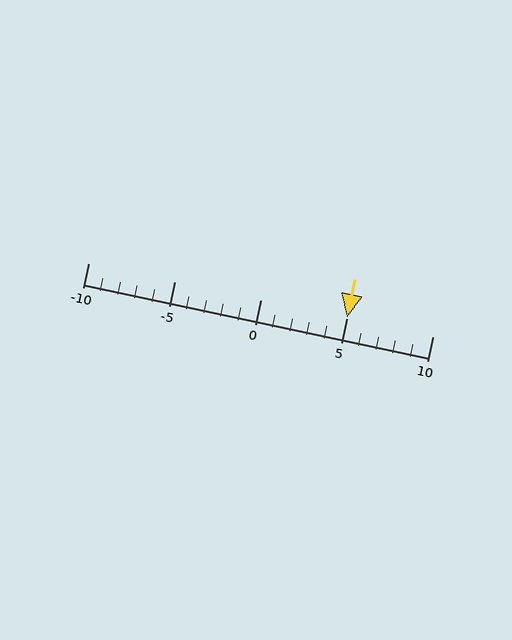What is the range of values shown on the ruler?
The ruler shows values from -10 to 10.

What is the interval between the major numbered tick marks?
The major tick marks are spaced 5 units apart.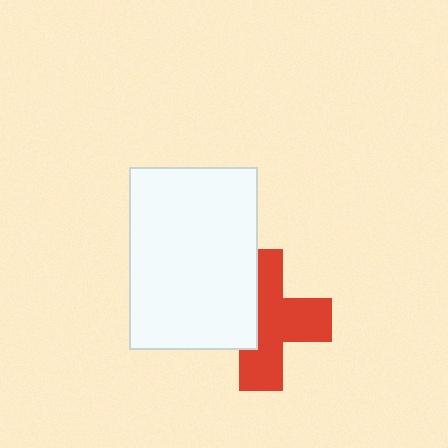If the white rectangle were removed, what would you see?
You would see the complete red cross.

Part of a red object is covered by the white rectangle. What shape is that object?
It is a cross.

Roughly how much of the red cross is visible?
About half of it is visible (roughly 62%).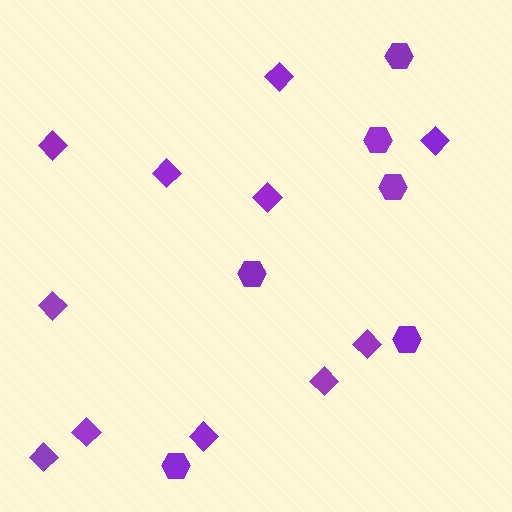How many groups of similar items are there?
There are 2 groups: one group of diamonds (11) and one group of hexagons (6).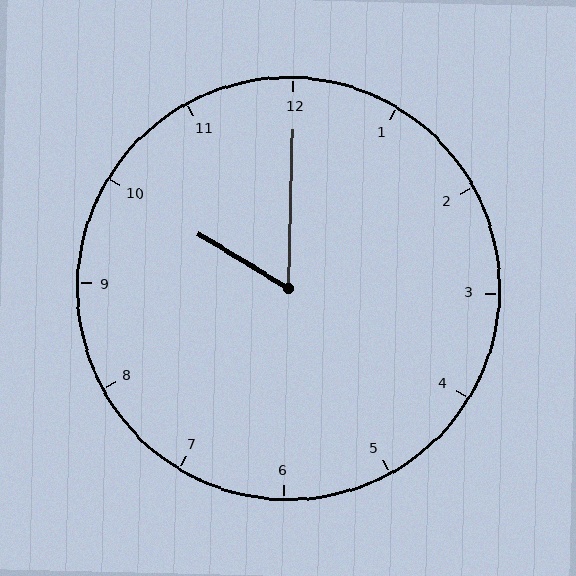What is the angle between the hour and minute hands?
Approximately 60 degrees.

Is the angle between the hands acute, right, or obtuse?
It is acute.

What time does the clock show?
10:00.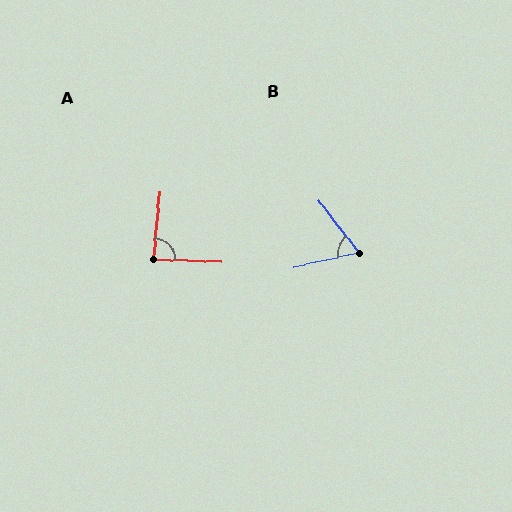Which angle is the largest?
A, at approximately 87 degrees.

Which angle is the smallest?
B, at approximately 65 degrees.